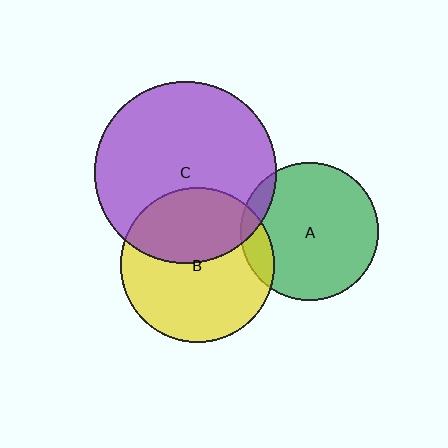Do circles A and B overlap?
Yes.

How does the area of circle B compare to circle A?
Approximately 1.3 times.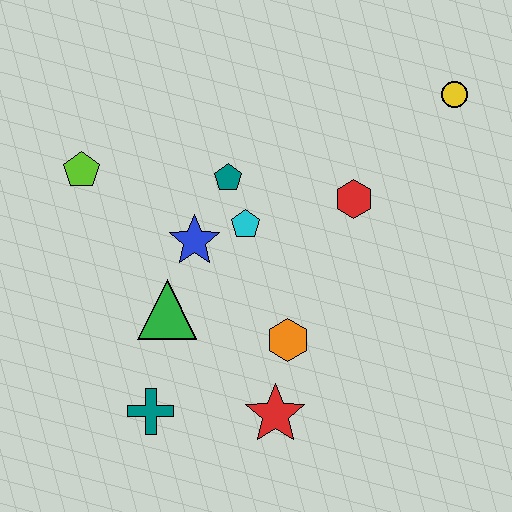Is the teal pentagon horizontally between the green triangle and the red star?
Yes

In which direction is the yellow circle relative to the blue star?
The yellow circle is to the right of the blue star.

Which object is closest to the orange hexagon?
The red star is closest to the orange hexagon.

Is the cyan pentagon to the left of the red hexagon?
Yes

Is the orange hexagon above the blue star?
No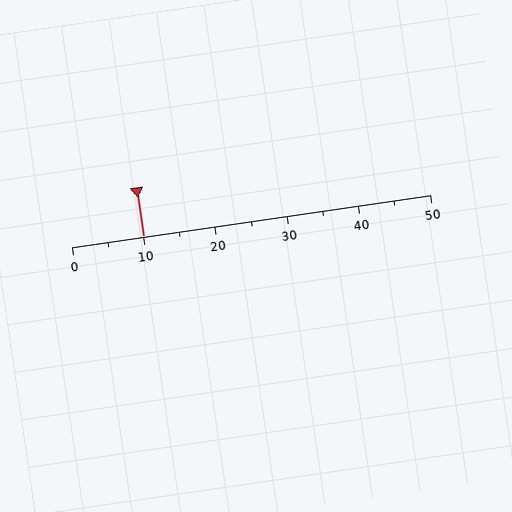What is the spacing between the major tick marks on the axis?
The major ticks are spaced 10 apart.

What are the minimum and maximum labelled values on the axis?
The axis runs from 0 to 50.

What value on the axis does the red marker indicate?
The marker indicates approximately 10.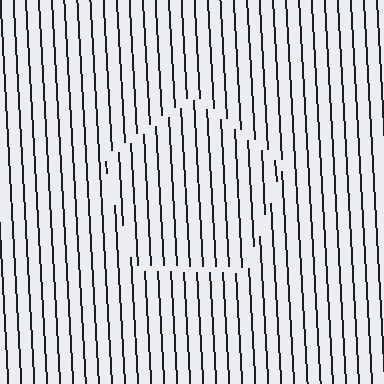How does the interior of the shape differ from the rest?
The interior of the shape contains the same grating, shifted by half a period — the contour is defined by the phase discontinuity where line-ends from the inner and outer gratings abut.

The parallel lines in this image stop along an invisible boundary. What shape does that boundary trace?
An illusory pentagon. The interior of the shape contains the same grating, shifted by half a period — the contour is defined by the phase discontinuity where line-ends from the inner and outer gratings abut.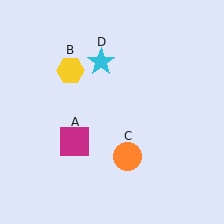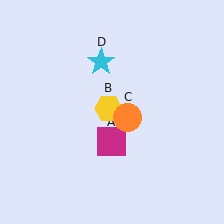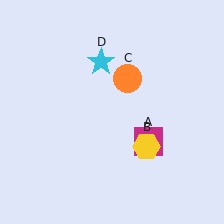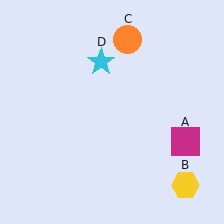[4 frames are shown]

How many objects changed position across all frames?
3 objects changed position: magenta square (object A), yellow hexagon (object B), orange circle (object C).